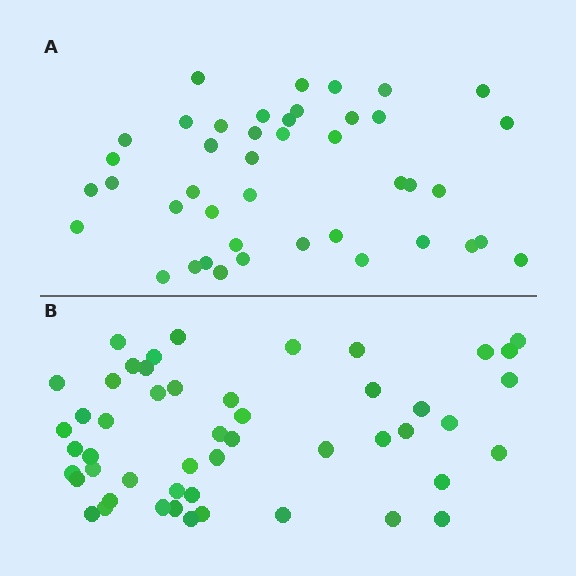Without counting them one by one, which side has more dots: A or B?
Region B (the bottom region) has more dots.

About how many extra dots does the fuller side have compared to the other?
Region B has roughly 8 or so more dots than region A.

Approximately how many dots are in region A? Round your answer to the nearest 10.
About 40 dots. (The exact count is 43, which rounds to 40.)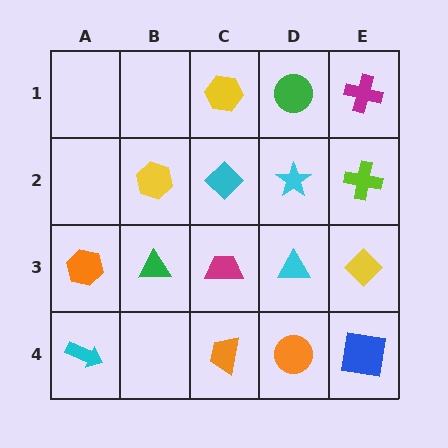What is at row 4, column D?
An orange circle.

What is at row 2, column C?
A cyan diamond.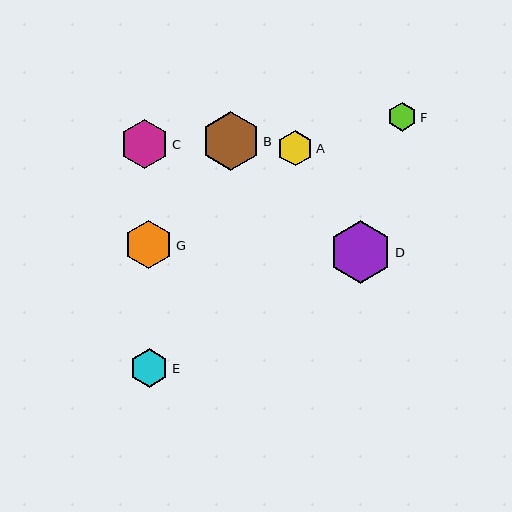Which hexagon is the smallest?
Hexagon F is the smallest with a size of approximately 29 pixels.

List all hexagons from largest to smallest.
From largest to smallest: D, B, C, G, E, A, F.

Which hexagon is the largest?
Hexagon D is the largest with a size of approximately 63 pixels.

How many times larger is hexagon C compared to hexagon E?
Hexagon C is approximately 1.3 times the size of hexagon E.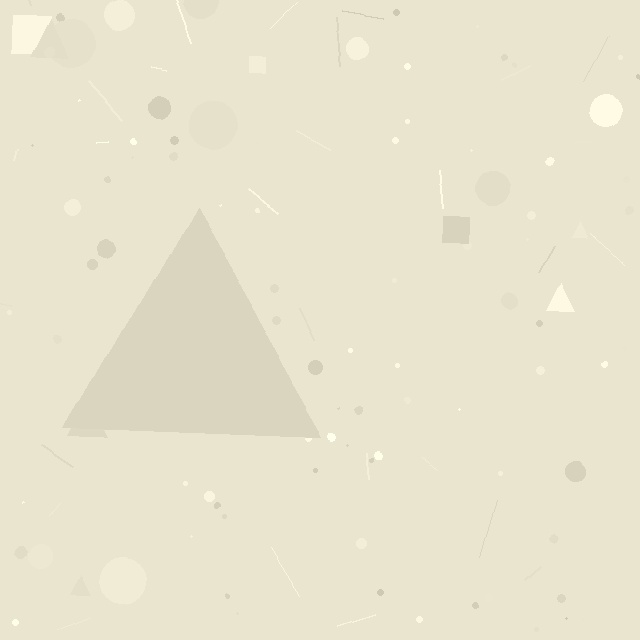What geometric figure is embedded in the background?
A triangle is embedded in the background.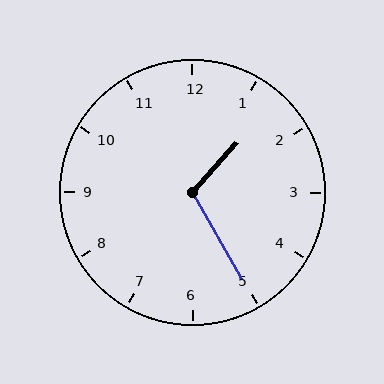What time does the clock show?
1:25.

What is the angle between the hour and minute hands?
Approximately 108 degrees.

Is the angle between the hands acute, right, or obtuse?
It is obtuse.